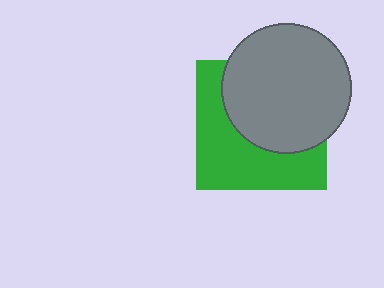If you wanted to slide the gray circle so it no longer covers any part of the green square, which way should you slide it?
Slide it toward the upper-right — that is the most direct way to separate the two shapes.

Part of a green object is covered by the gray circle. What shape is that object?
It is a square.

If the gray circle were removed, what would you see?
You would see the complete green square.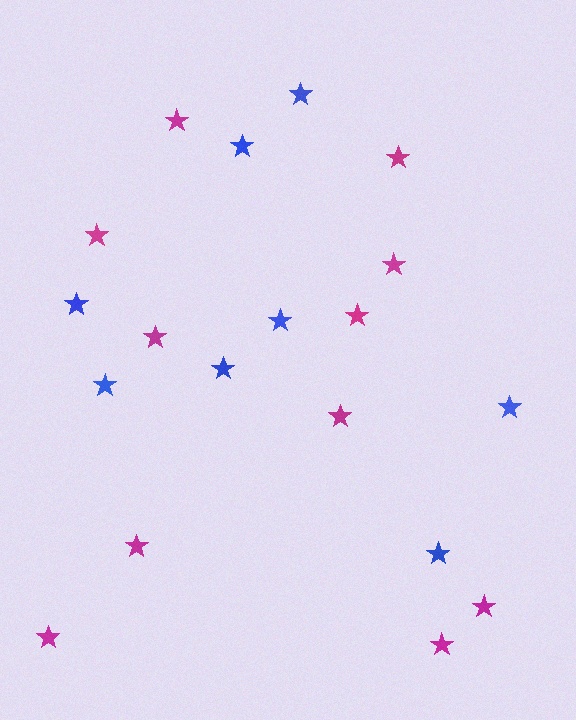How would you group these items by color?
There are 2 groups: one group of blue stars (8) and one group of magenta stars (11).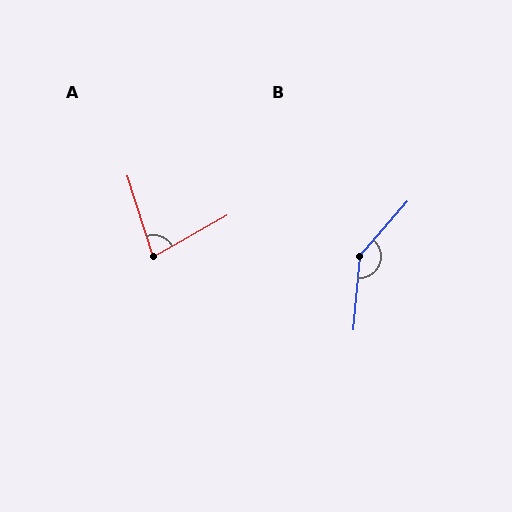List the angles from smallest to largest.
A (78°), B (144°).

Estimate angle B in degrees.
Approximately 144 degrees.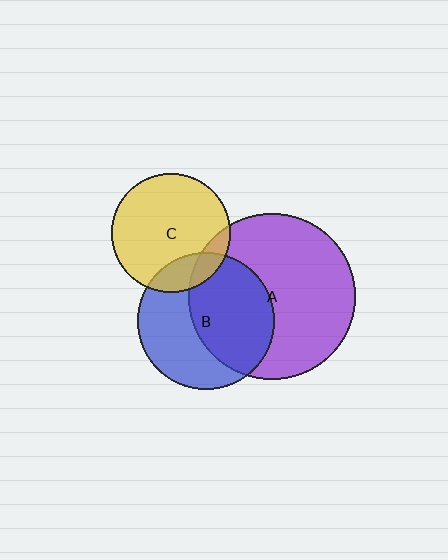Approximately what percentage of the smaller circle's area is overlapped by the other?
Approximately 10%.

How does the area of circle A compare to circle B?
Approximately 1.5 times.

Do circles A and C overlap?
Yes.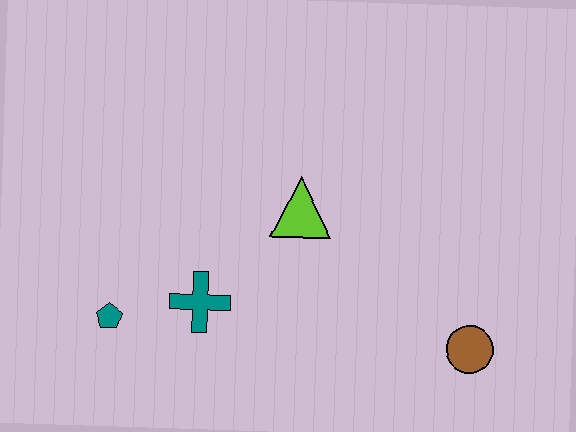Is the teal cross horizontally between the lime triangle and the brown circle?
No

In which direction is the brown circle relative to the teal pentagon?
The brown circle is to the right of the teal pentagon.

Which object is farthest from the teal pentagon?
The brown circle is farthest from the teal pentagon.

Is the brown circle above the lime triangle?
No